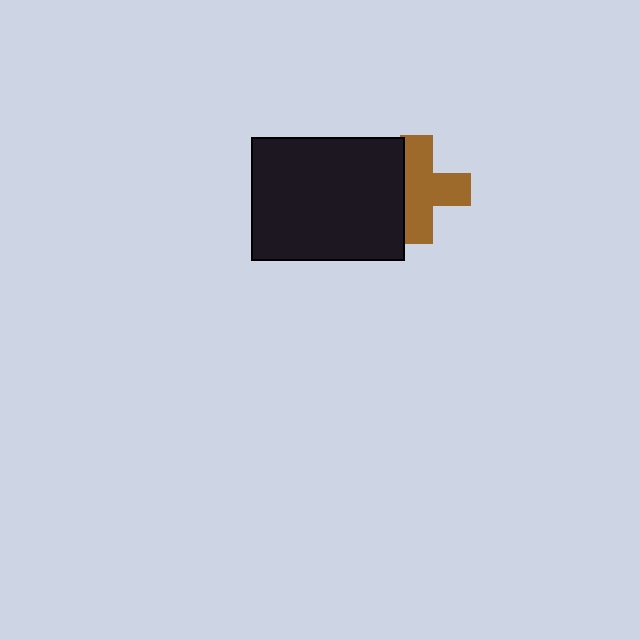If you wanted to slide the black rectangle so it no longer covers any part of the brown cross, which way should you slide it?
Slide it left — that is the most direct way to separate the two shapes.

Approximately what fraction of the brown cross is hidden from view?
Roughly 30% of the brown cross is hidden behind the black rectangle.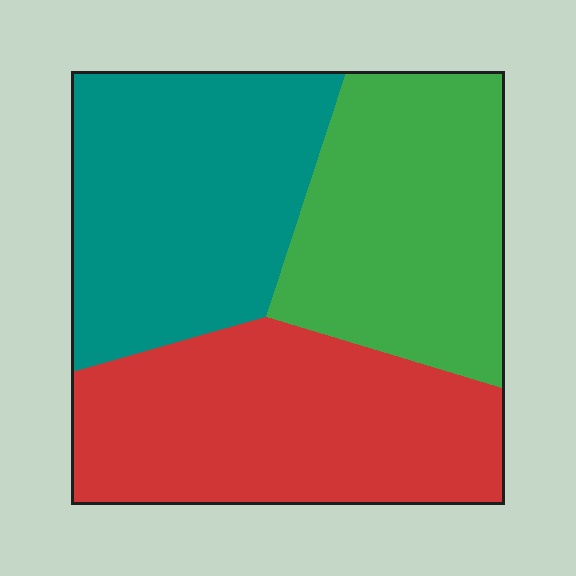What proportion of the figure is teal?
Teal covers roughly 35% of the figure.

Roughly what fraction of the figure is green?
Green covers about 30% of the figure.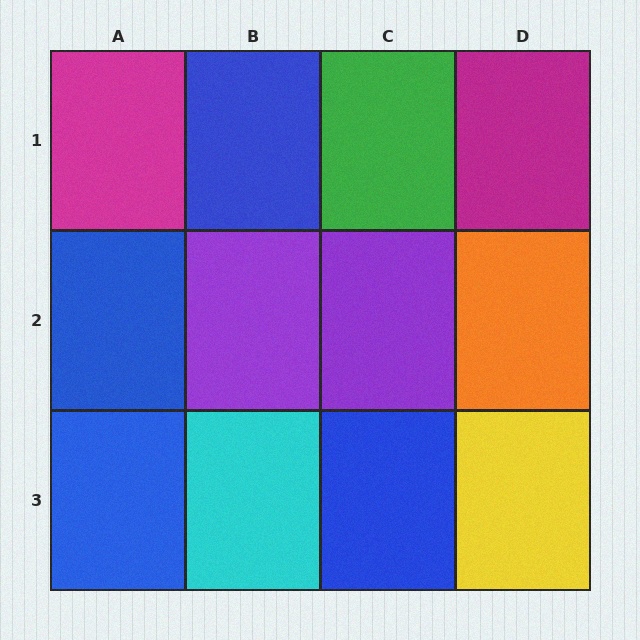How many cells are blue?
4 cells are blue.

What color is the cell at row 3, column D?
Yellow.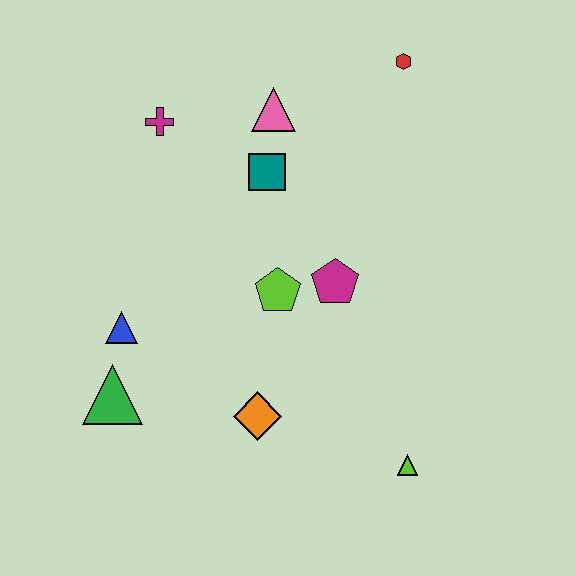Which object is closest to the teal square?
The pink triangle is closest to the teal square.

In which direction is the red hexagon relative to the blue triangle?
The red hexagon is to the right of the blue triangle.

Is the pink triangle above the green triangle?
Yes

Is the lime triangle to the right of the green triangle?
Yes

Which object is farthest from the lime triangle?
The magenta cross is farthest from the lime triangle.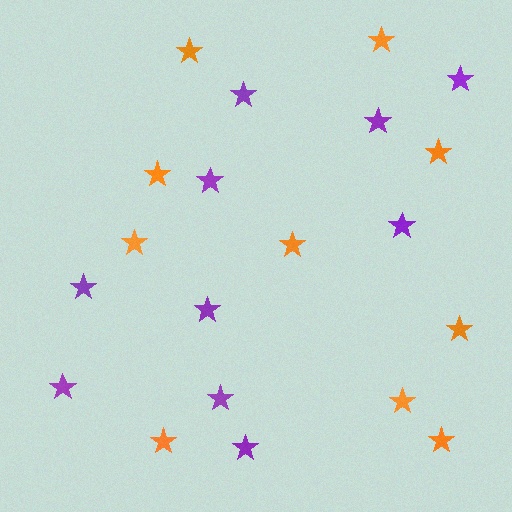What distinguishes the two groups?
There are 2 groups: one group of orange stars (10) and one group of purple stars (10).